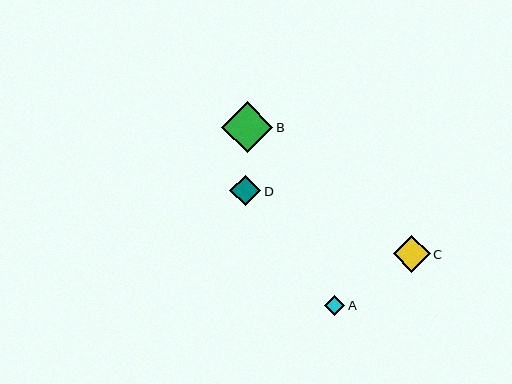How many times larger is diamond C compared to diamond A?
Diamond C is approximately 1.8 times the size of diamond A.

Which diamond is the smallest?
Diamond A is the smallest with a size of approximately 20 pixels.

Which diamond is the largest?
Diamond B is the largest with a size of approximately 51 pixels.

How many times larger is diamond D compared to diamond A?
Diamond D is approximately 1.5 times the size of diamond A.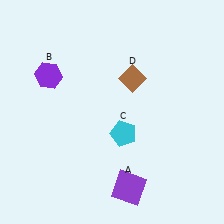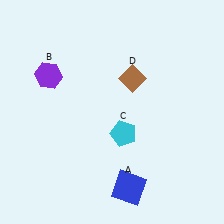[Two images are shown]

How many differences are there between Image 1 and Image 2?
There is 1 difference between the two images.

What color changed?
The square (A) changed from purple in Image 1 to blue in Image 2.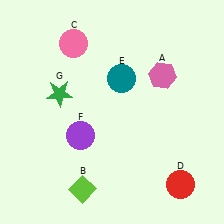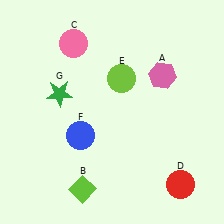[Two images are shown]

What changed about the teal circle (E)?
In Image 1, E is teal. In Image 2, it changed to lime.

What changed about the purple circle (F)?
In Image 1, F is purple. In Image 2, it changed to blue.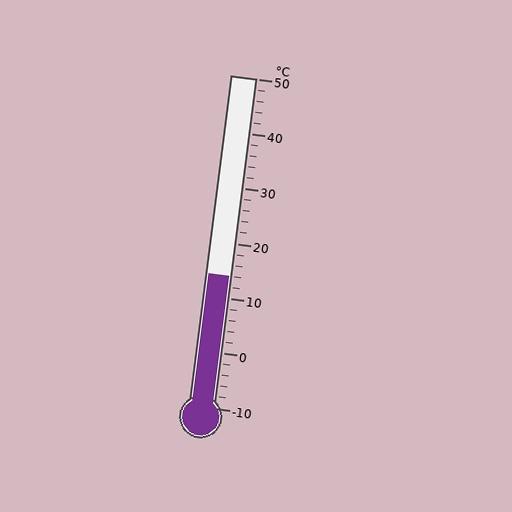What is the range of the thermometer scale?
The thermometer scale ranges from -10°C to 50°C.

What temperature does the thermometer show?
The thermometer shows approximately 14°C.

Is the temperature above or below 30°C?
The temperature is below 30°C.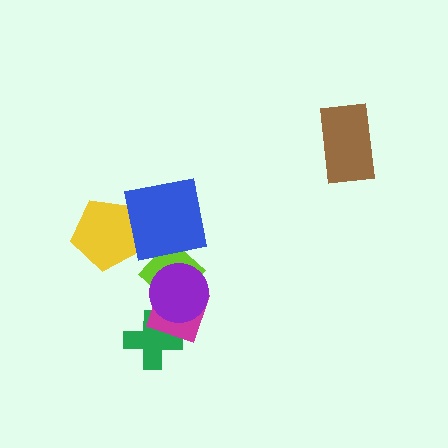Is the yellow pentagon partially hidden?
Yes, it is partially covered by another shape.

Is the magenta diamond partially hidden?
Yes, it is partially covered by another shape.